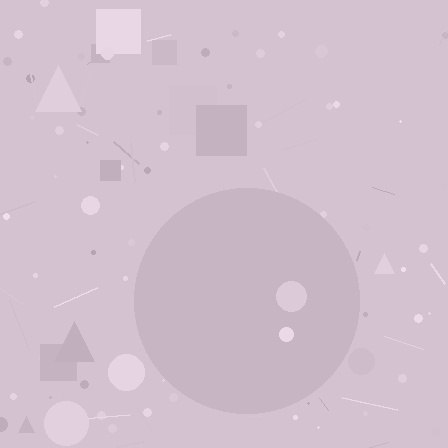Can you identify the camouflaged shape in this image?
The camouflaged shape is a circle.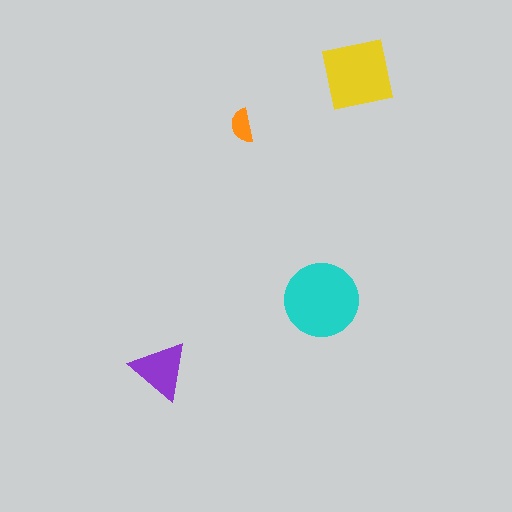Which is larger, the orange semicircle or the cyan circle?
The cyan circle.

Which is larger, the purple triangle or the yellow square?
The yellow square.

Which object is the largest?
The cyan circle.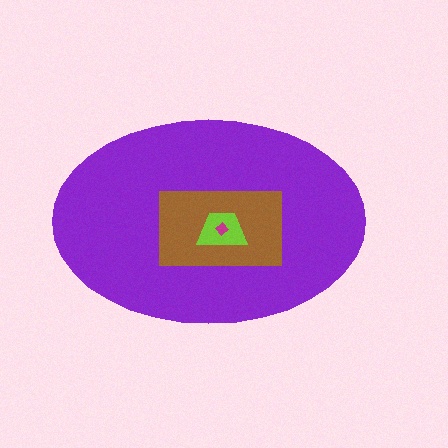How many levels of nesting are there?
4.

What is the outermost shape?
The purple ellipse.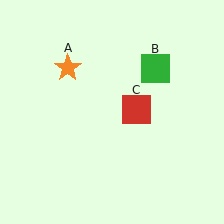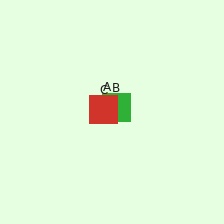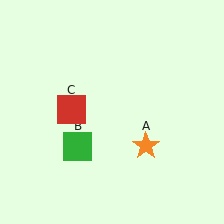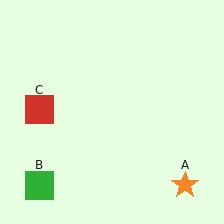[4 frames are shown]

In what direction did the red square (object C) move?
The red square (object C) moved left.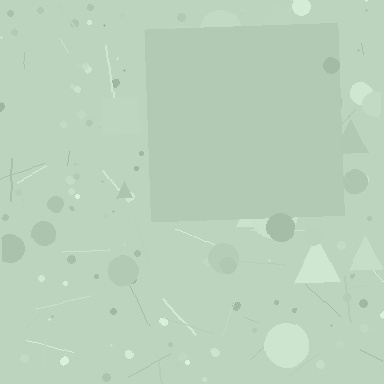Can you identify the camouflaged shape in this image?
The camouflaged shape is a square.